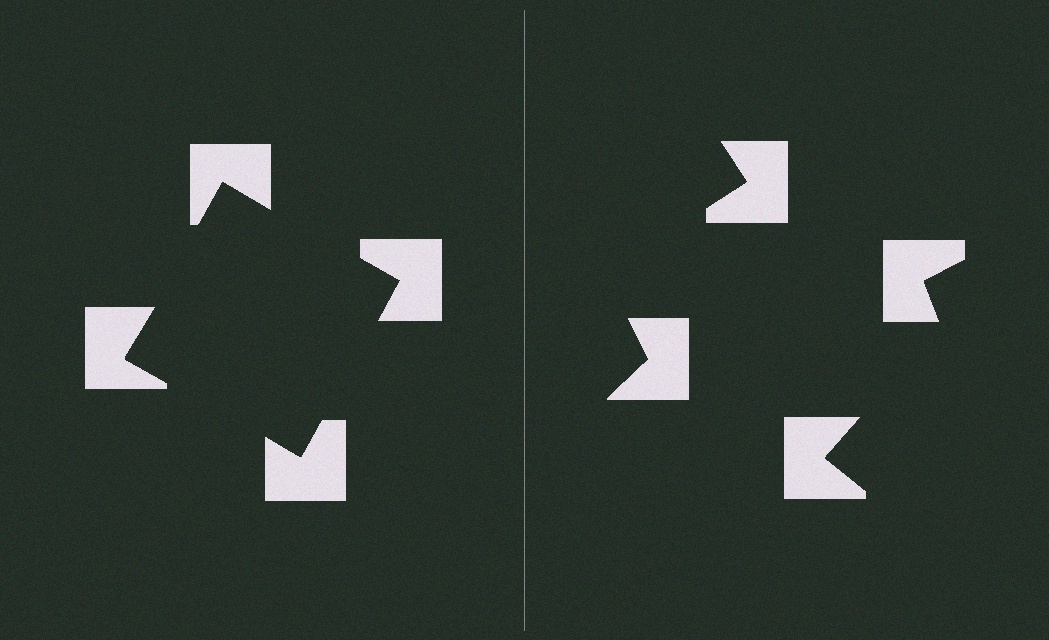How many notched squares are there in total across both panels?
8 — 4 on each side.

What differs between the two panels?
The notched squares are positioned identically on both sides; only the wedge orientations differ. On the left they align to a square; on the right they are misaligned.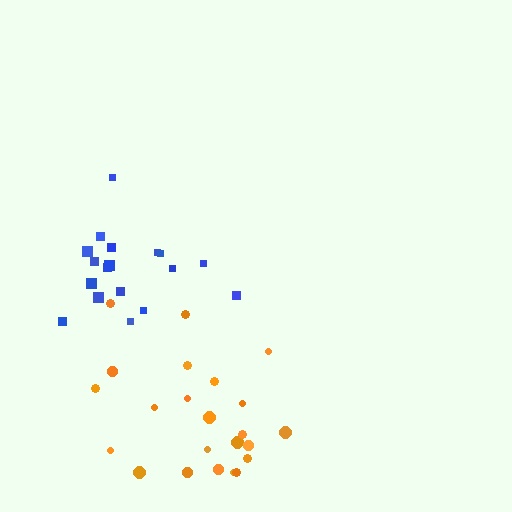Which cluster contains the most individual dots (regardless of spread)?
Orange (23).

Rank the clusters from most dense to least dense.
blue, orange.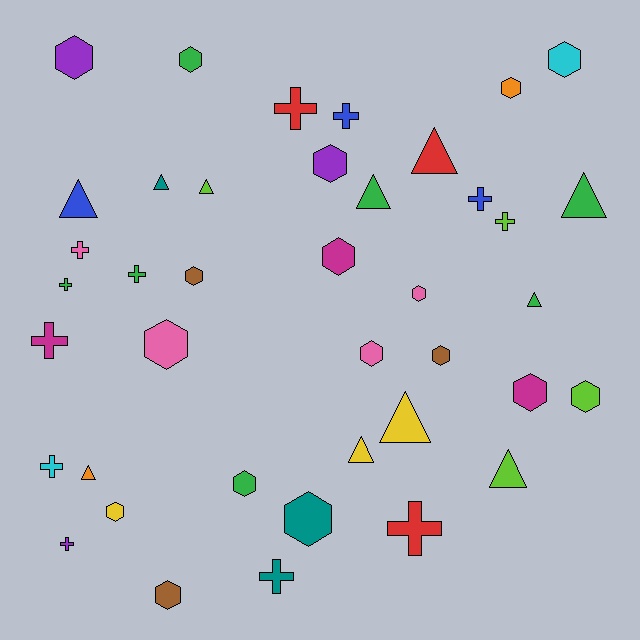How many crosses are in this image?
There are 12 crosses.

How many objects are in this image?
There are 40 objects.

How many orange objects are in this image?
There are 2 orange objects.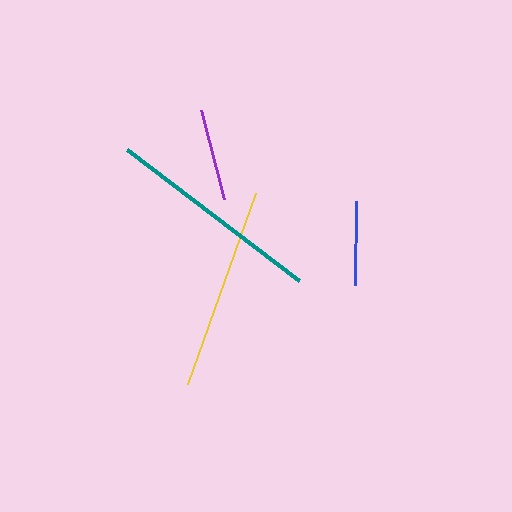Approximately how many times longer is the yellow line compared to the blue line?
The yellow line is approximately 2.4 times the length of the blue line.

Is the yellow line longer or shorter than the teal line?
The teal line is longer than the yellow line.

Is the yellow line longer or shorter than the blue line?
The yellow line is longer than the blue line.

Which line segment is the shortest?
The blue line is the shortest at approximately 84 pixels.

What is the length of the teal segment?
The teal segment is approximately 216 pixels long.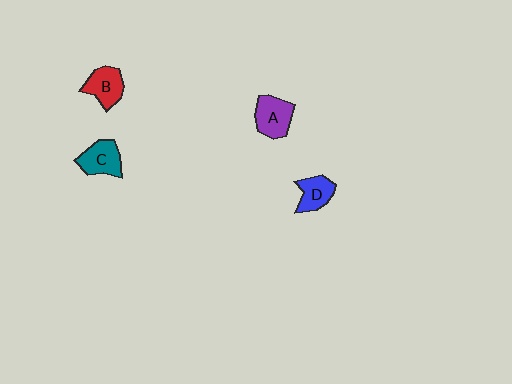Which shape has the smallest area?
Shape D (blue).